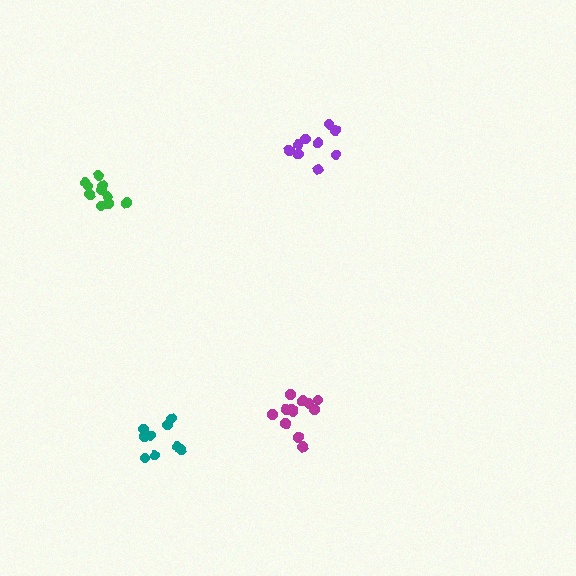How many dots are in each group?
Group 1: 12 dots, Group 2: 9 dots, Group 3: 9 dots, Group 4: 11 dots (41 total).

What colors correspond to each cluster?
The clusters are colored: magenta, purple, teal, green.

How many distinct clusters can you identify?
There are 4 distinct clusters.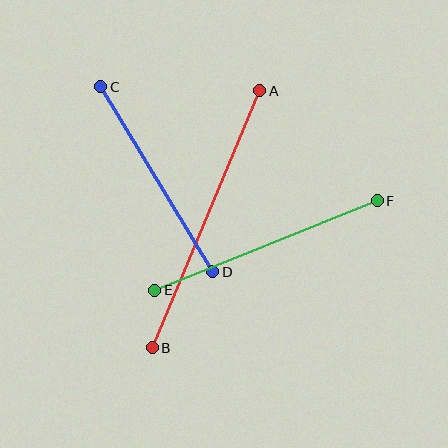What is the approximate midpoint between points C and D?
The midpoint is at approximately (157, 179) pixels.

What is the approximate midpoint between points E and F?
The midpoint is at approximately (266, 246) pixels.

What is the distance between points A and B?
The distance is approximately 278 pixels.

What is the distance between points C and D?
The distance is approximately 216 pixels.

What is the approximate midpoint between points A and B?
The midpoint is at approximately (206, 219) pixels.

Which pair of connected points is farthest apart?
Points A and B are farthest apart.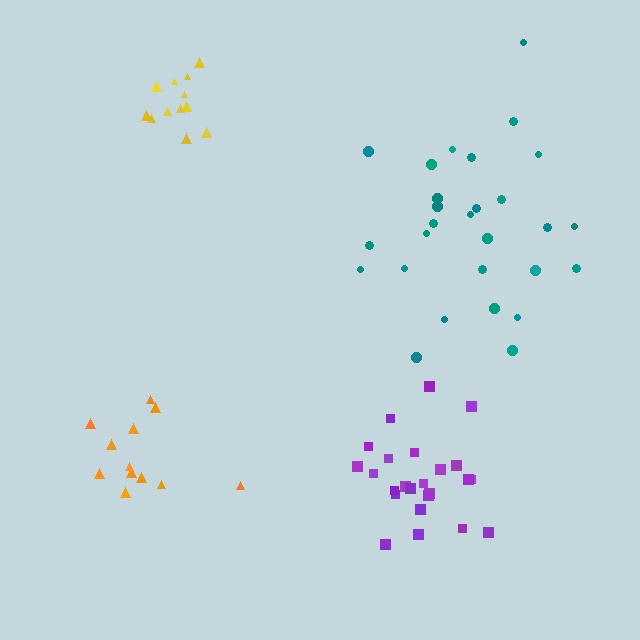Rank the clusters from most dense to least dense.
purple, orange, yellow, teal.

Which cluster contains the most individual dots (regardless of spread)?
Teal (28).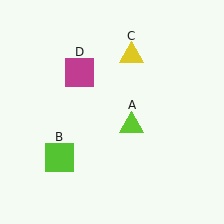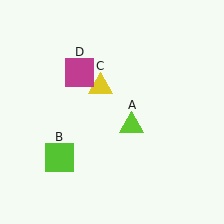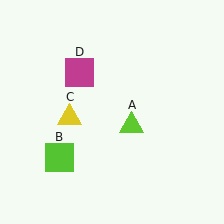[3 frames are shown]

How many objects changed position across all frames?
1 object changed position: yellow triangle (object C).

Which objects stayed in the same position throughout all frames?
Lime triangle (object A) and lime square (object B) and magenta square (object D) remained stationary.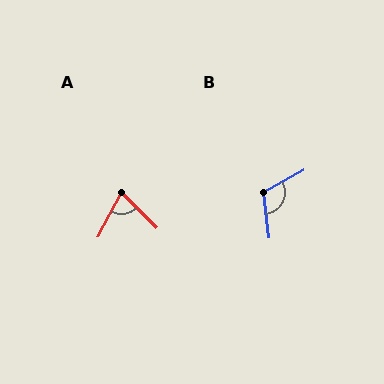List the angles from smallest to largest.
A (72°), B (111°).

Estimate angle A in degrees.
Approximately 72 degrees.